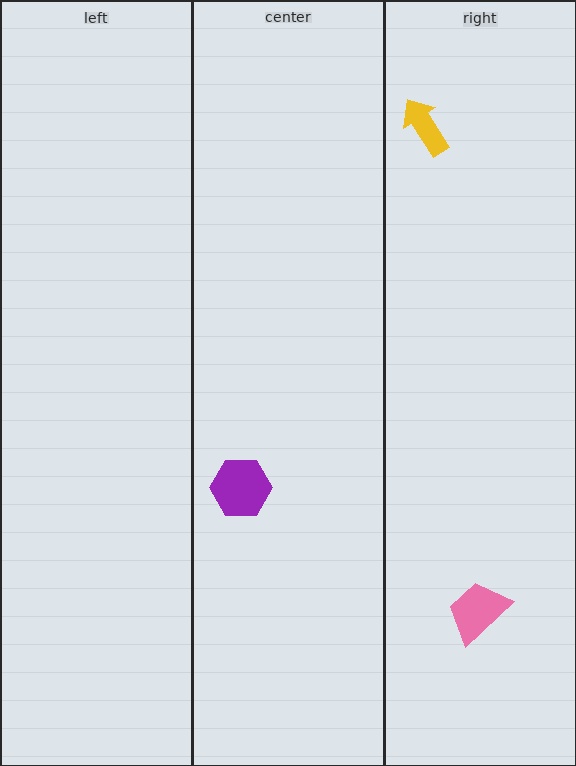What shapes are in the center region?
The purple hexagon.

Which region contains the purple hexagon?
The center region.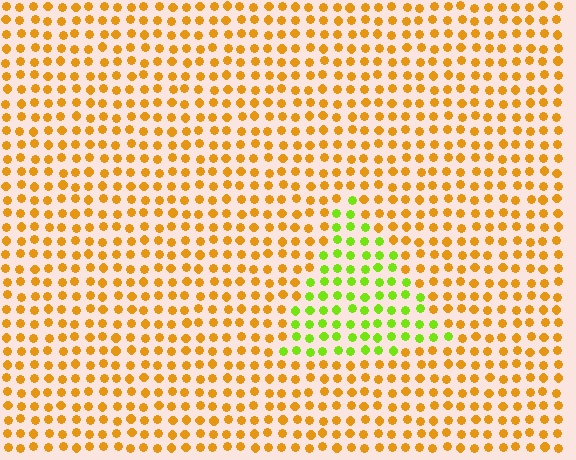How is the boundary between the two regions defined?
The boundary is defined purely by a slight shift in hue (about 55 degrees). Spacing, size, and orientation are identical on both sides.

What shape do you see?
I see a triangle.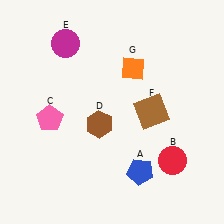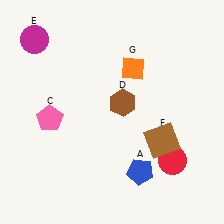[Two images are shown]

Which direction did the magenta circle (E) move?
The magenta circle (E) moved left.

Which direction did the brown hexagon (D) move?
The brown hexagon (D) moved right.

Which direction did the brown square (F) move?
The brown square (F) moved down.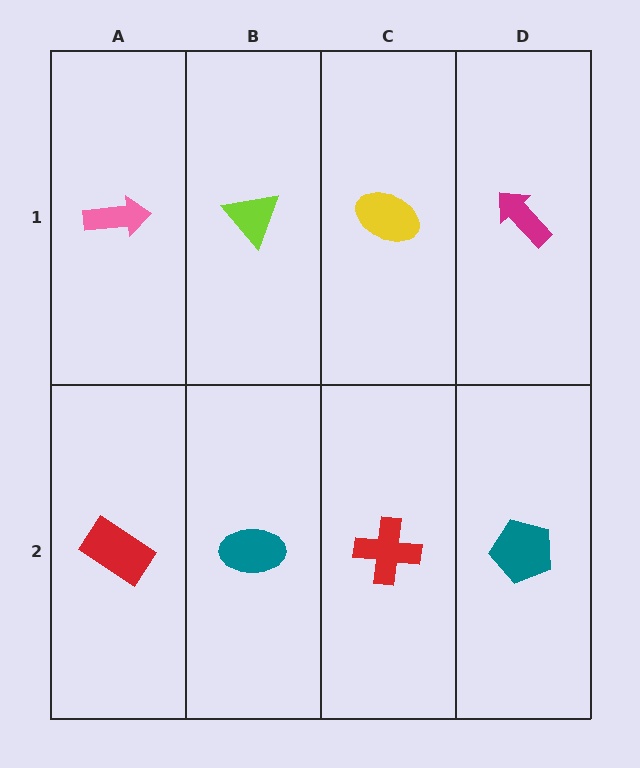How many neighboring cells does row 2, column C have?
3.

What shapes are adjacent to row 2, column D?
A magenta arrow (row 1, column D), a red cross (row 2, column C).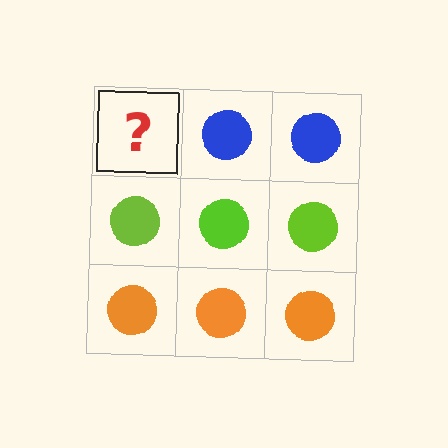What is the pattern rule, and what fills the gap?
The rule is that each row has a consistent color. The gap should be filled with a blue circle.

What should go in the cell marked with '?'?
The missing cell should contain a blue circle.